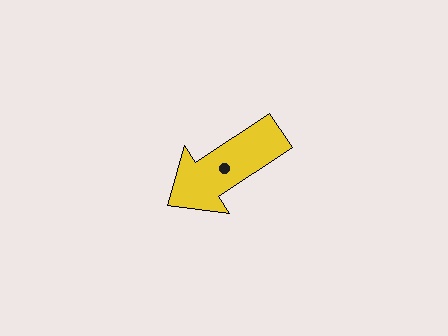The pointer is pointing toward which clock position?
Roughly 8 o'clock.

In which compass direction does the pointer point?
Southwest.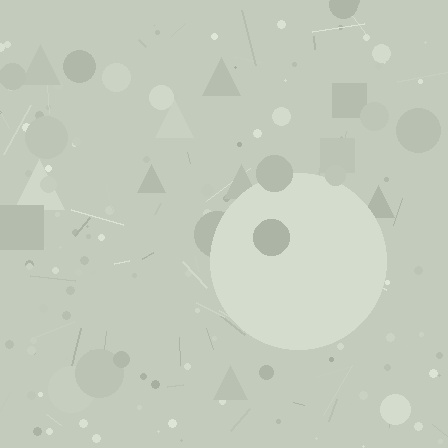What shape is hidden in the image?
A circle is hidden in the image.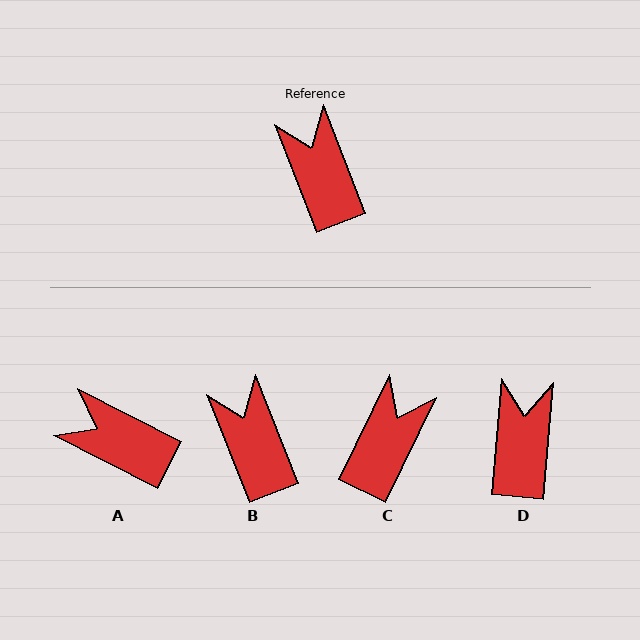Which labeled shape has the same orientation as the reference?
B.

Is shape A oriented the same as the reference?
No, it is off by about 41 degrees.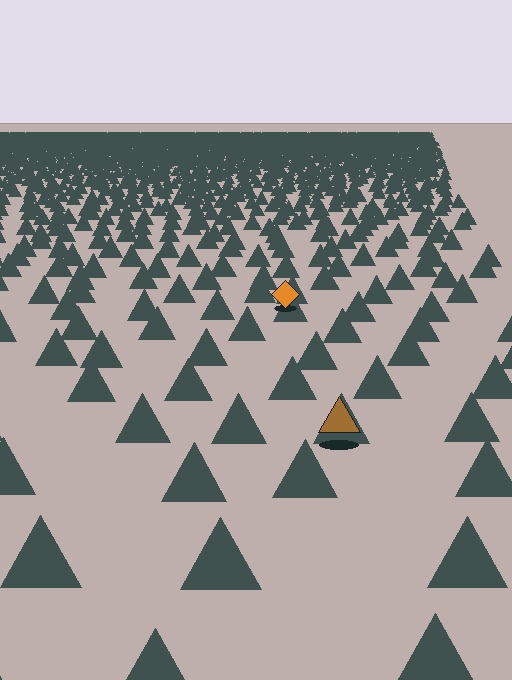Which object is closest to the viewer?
The brown triangle is closest. The texture marks near it are larger and more spread out.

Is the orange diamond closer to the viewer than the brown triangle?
No. The brown triangle is closer — you can tell from the texture gradient: the ground texture is coarser near it.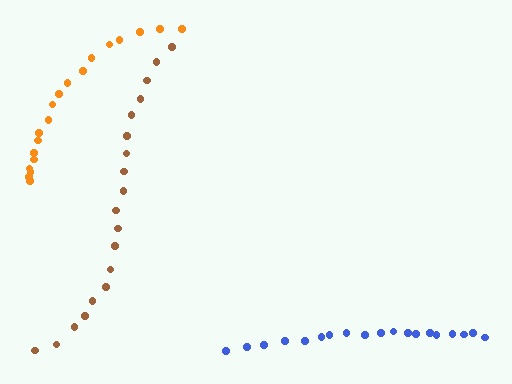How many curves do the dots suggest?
There are 3 distinct paths.